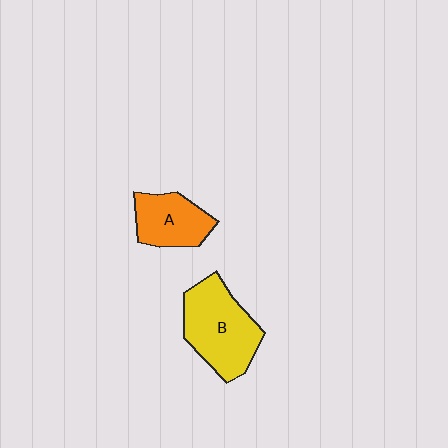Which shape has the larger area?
Shape B (yellow).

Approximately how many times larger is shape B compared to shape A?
Approximately 1.5 times.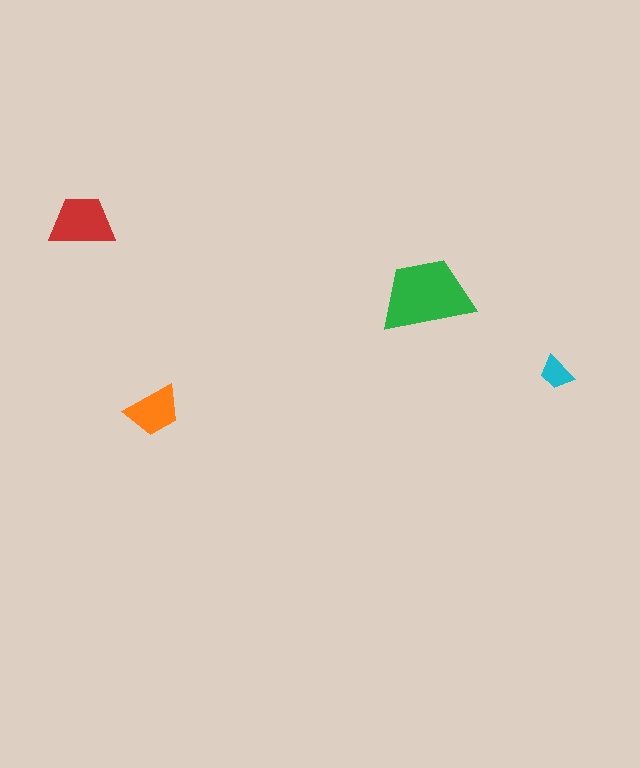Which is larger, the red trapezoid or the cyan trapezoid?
The red one.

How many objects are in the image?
There are 4 objects in the image.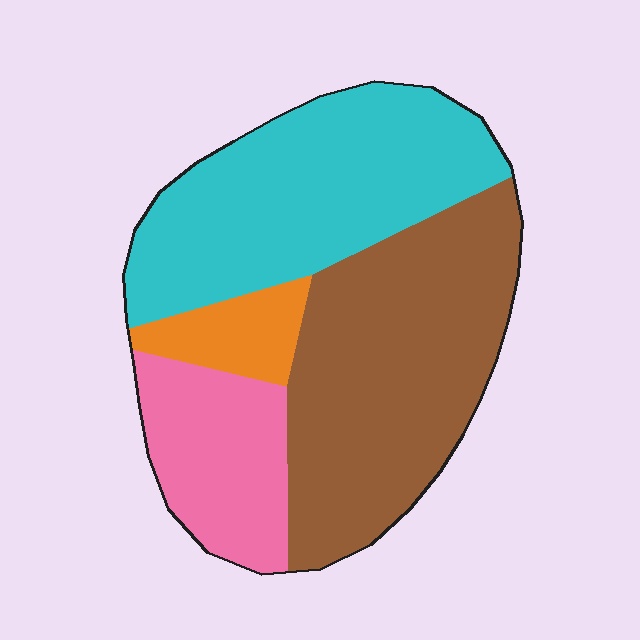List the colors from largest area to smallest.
From largest to smallest: brown, cyan, pink, orange.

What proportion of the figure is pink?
Pink takes up about one sixth (1/6) of the figure.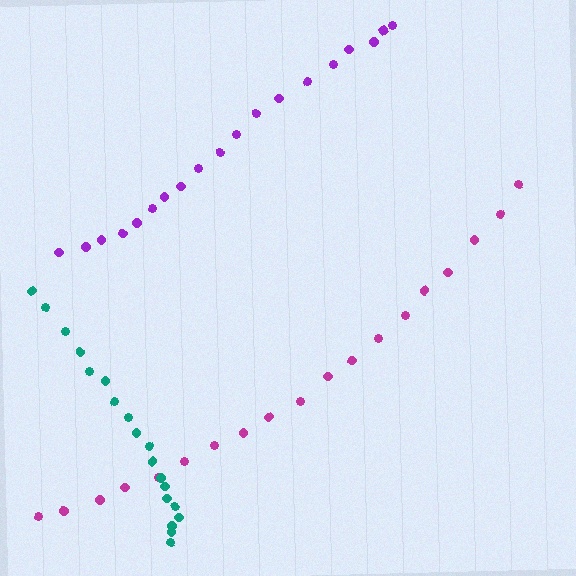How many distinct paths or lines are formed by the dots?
There are 3 distinct paths.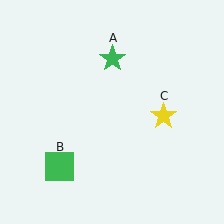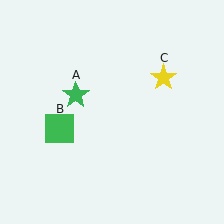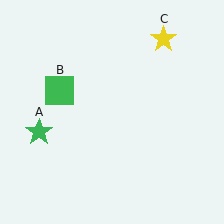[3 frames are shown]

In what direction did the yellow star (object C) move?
The yellow star (object C) moved up.